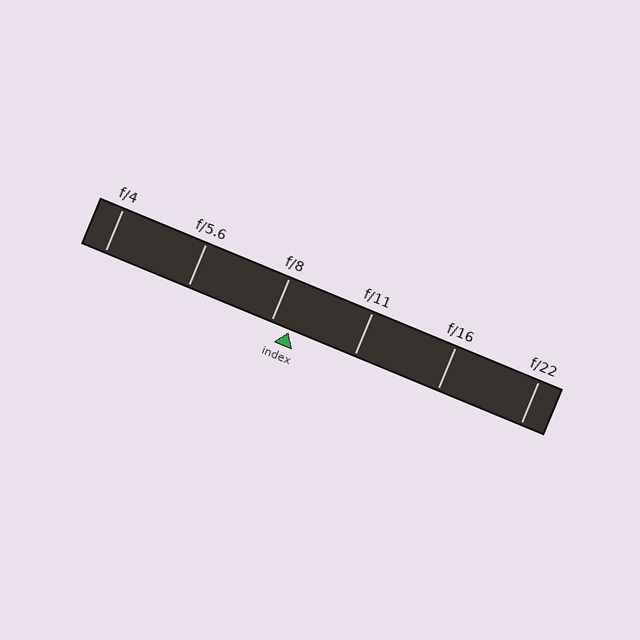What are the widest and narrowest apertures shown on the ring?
The widest aperture shown is f/4 and the narrowest is f/22.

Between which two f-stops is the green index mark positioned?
The index mark is between f/8 and f/11.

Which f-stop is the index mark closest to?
The index mark is closest to f/8.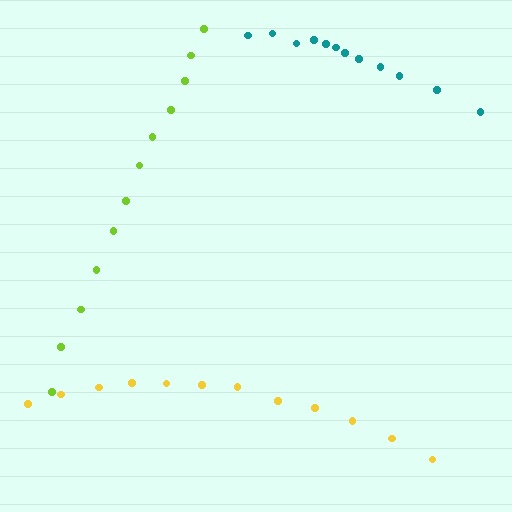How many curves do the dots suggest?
There are 3 distinct paths.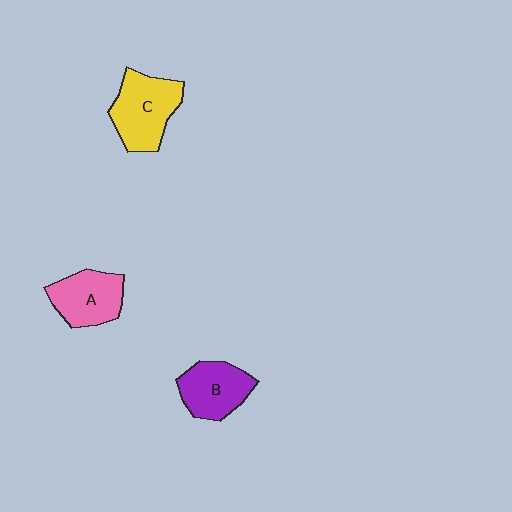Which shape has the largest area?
Shape C (yellow).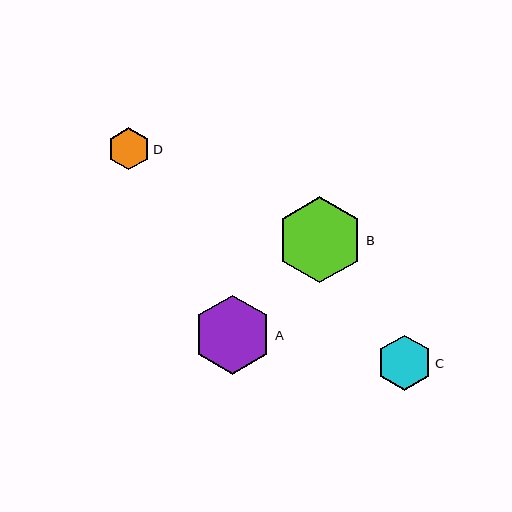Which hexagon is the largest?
Hexagon B is the largest with a size of approximately 86 pixels.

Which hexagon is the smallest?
Hexagon D is the smallest with a size of approximately 42 pixels.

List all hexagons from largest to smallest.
From largest to smallest: B, A, C, D.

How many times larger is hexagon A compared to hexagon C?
Hexagon A is approximately 1.4 times the size of hexagon C.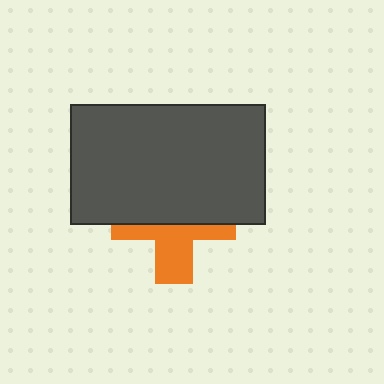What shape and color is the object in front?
The object in front is a dark gray rectangle.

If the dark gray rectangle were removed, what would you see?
You would see the complete orange cross.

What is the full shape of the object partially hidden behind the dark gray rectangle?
The partially hidden object is an orange cross.